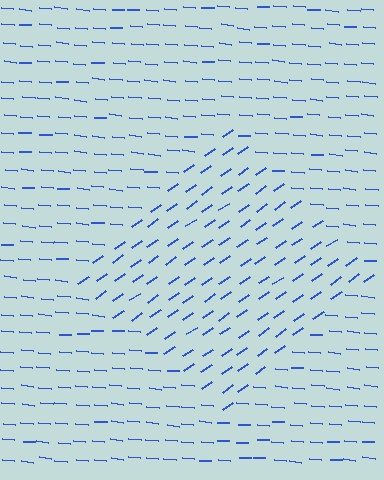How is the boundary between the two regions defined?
The boundary is defined purely by a change in line orientation (approximately 40 degrees difference). All lines are the same color and thickness.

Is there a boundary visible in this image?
Yes, there is a texture boundary formed by a change in line orientation.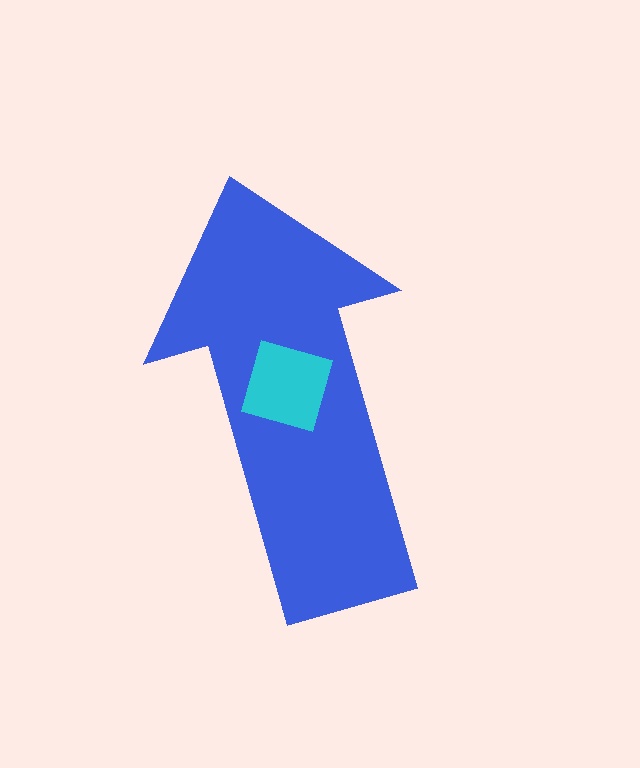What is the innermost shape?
The cyan square.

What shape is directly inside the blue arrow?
The cyan square.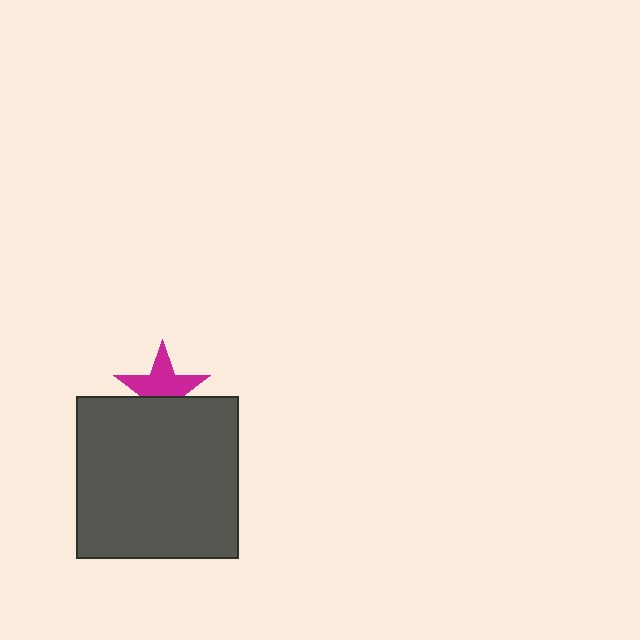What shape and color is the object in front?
The object in front is a dark gray square.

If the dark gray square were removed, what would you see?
You would see the complete magenta star.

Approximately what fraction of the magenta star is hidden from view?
Roughly 39% of the magenta star is hidden behind the dark gray square.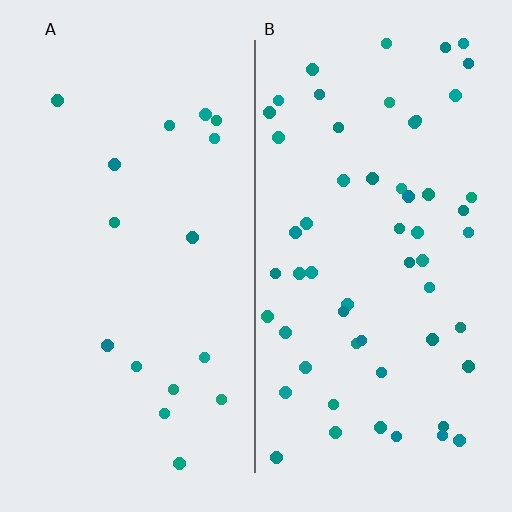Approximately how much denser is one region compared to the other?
Approximately 3.4× — region B over region A.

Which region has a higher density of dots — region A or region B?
B (the right).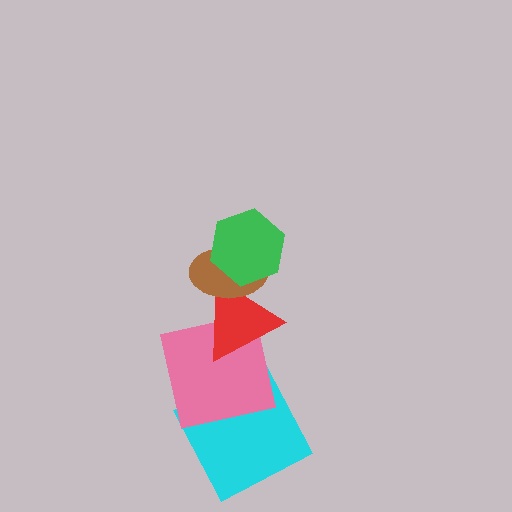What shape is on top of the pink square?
The red triangle is on top of the pink square.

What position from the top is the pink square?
The pink square is 4th from the top.